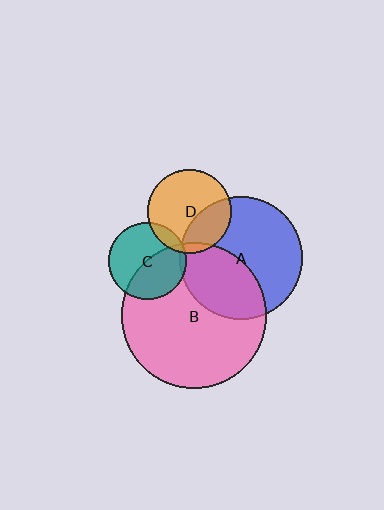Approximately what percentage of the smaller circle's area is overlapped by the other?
Approximately 30%.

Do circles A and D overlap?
Yes.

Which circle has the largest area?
Circle B (pink).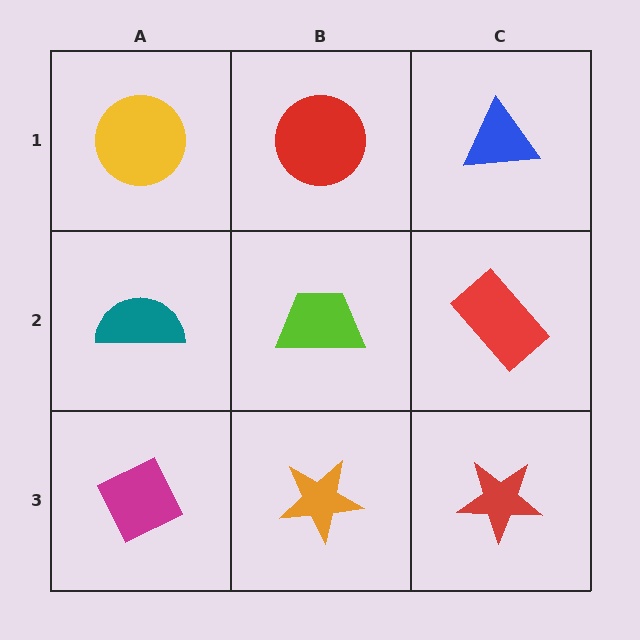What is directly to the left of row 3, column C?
An orange star.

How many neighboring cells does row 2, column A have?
3.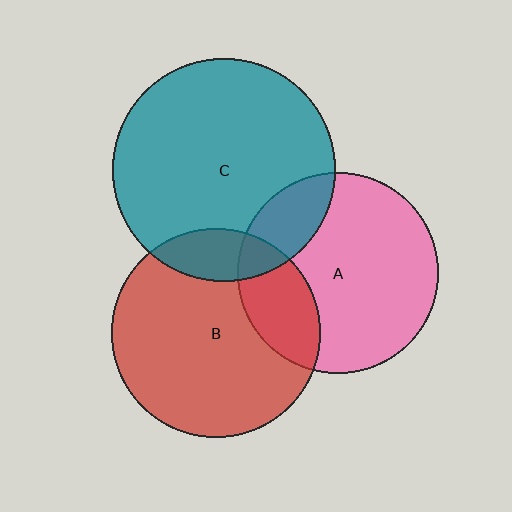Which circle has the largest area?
Circle C (teal).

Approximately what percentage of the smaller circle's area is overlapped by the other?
Approximately 25%.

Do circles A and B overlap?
Yes.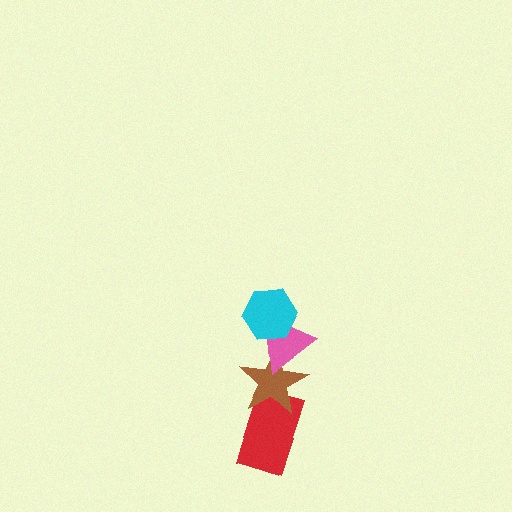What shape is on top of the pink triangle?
The cyan hexagon is on top of the pink triangle.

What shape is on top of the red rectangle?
The brown star is on top of the red rectangle.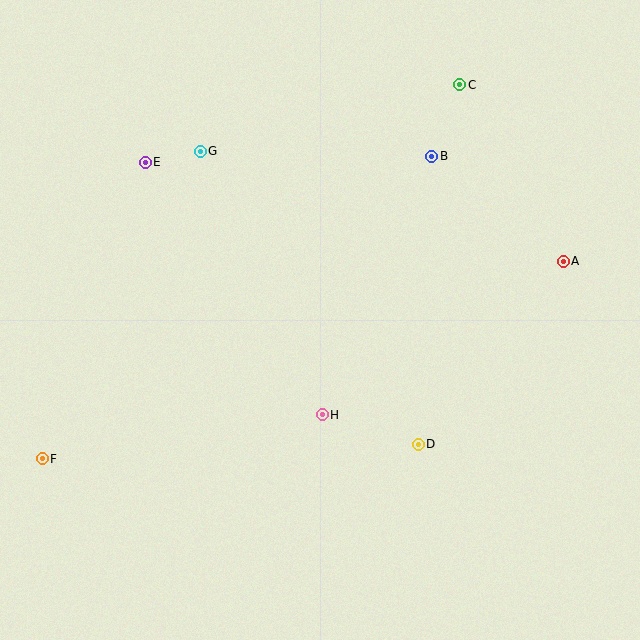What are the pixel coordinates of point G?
Point G is at (200, 151).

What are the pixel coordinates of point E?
Point E is at (145, 162).